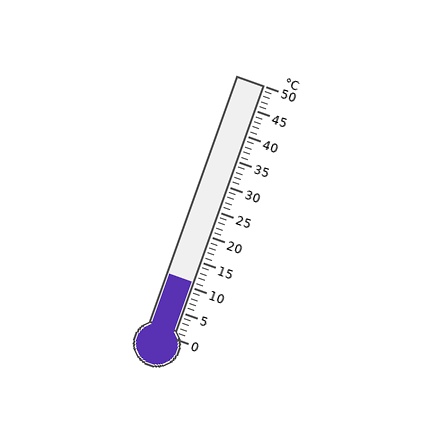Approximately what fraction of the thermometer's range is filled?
The thermometer is filled to approximately 20% of its range.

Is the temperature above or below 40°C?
The temperature is below 40°C.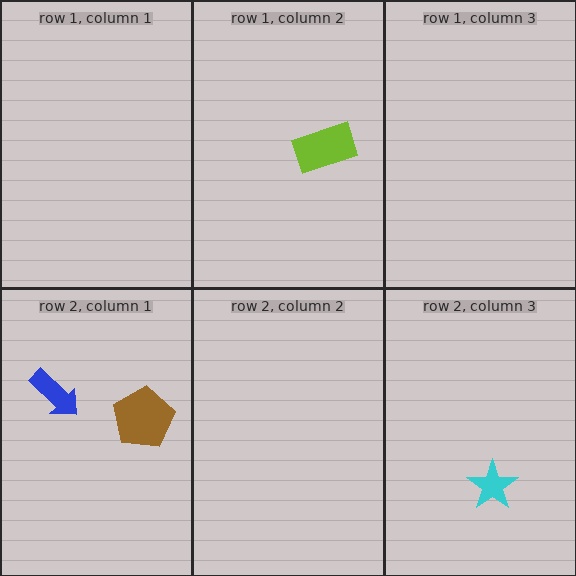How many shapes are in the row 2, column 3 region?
1.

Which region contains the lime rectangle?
The row 1, column 2 region.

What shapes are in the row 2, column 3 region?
The cyan star.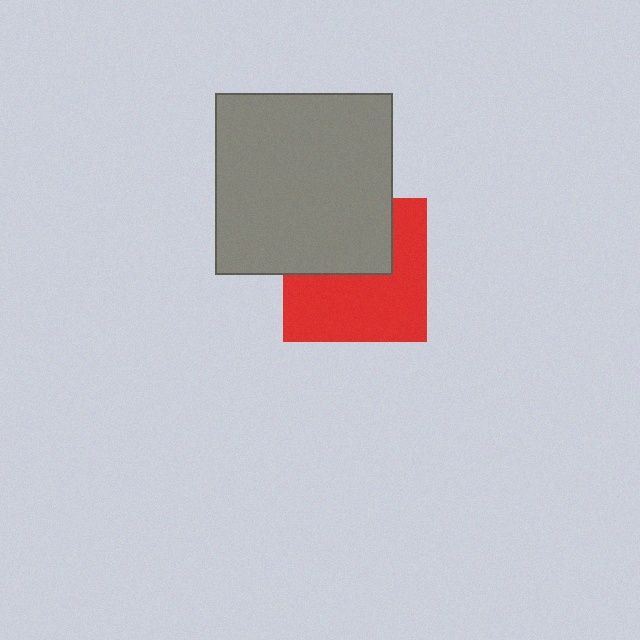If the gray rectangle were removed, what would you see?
You would see the complete red square.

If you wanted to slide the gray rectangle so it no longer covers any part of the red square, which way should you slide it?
Slide it up — that is the most direct way to separate the two shapes.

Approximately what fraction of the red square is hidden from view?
Roughly 41% of the red square is hidden behind the gray rectangle.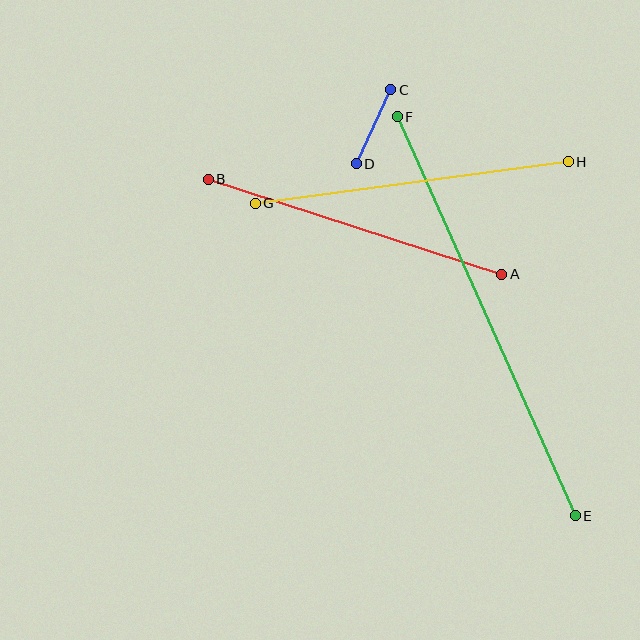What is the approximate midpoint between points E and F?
The midpoint is at approximately (486, 316) pixels.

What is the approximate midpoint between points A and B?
The midpoint is at approximately (355, 227) pixels.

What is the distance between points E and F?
The distance is approximately 437 pixels.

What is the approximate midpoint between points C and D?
The midpoint is at approximately (374, 127) pixels.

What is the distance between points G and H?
The distance is approximately 316 pixels.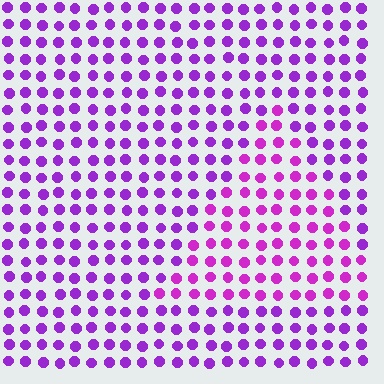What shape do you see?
I see a triangle.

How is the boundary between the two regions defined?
The boundary is defined purely by a slight shift in hue (about 21 degrees). Spacing, size, and orientation are identical on both sides.